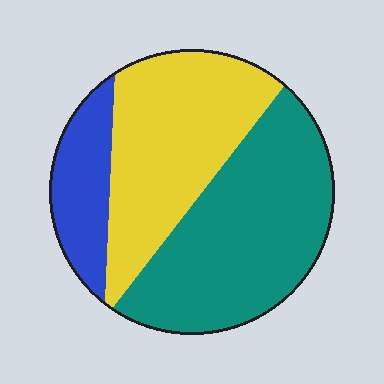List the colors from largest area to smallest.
From largest to smallest: teal, yellow, blue.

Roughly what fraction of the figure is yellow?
Yellow covers 38% of the figure.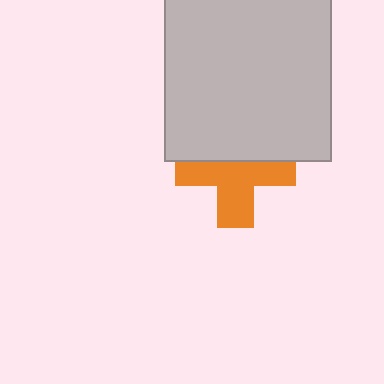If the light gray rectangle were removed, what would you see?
You would see the complete orange cross.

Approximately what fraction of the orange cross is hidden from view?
Roughly 40% of the orange cross is hidden behind the light gray rectangle.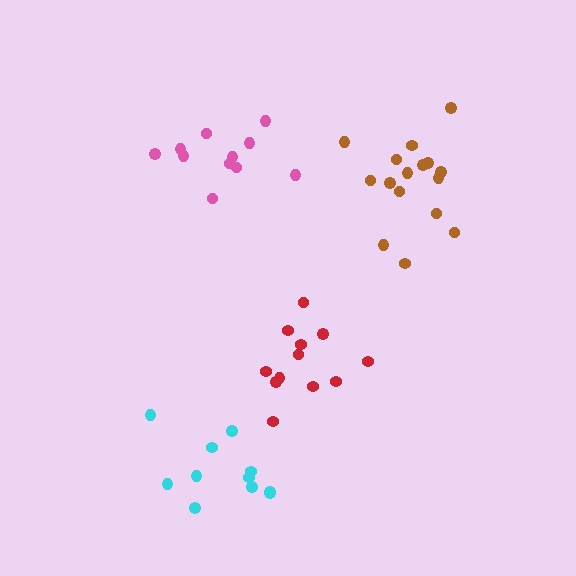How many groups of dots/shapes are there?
There are 4 groups.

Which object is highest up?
The pink cluster is topmost.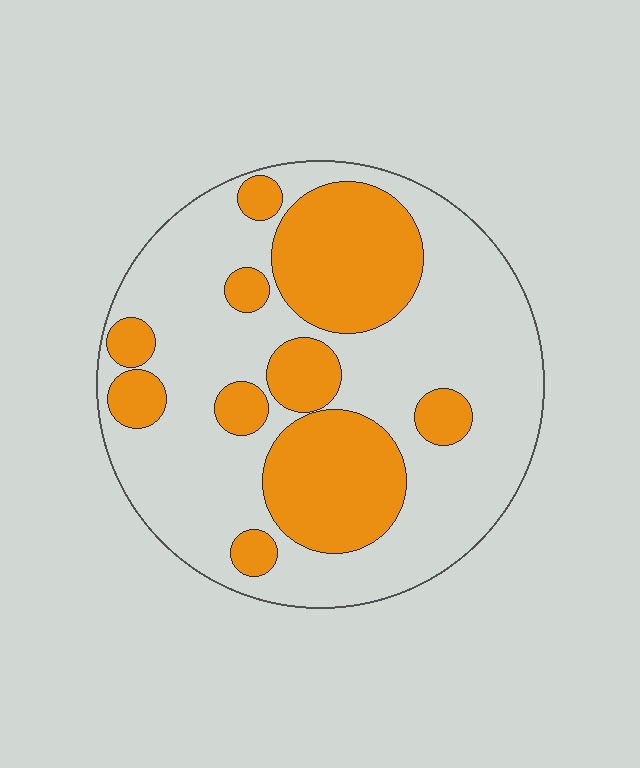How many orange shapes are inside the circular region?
10.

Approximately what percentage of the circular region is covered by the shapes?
Approximately 35%.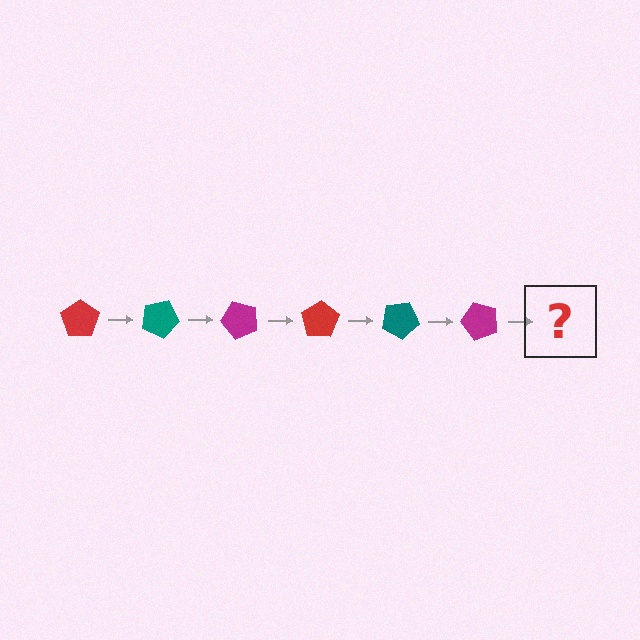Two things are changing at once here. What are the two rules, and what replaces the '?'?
The two rules are that it rotates 25 degrees each step and the color cycles through red, teal, and magenta. The '?' should be a red pentagon, rotated 150 degrees from the start.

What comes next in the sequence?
The next element should be a red pentagon, rotated 150 degrees from the start.